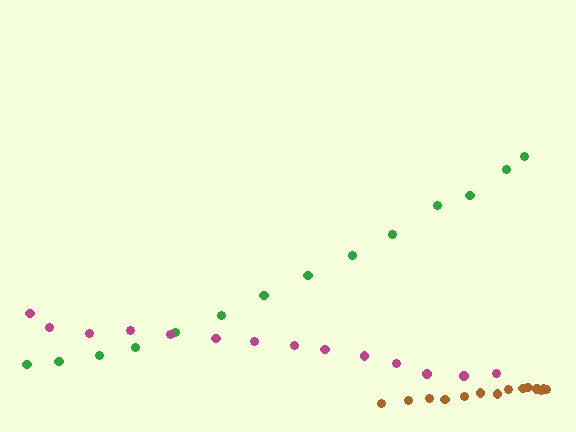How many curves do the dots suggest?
There are 3 distinct paths.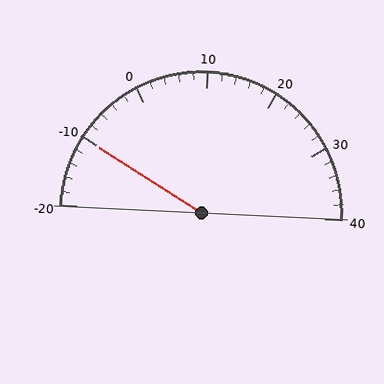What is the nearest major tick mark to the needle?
The nearest major tick mark is -10.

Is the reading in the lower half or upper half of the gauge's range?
The reading is in the lower half of the range (-20 to 40).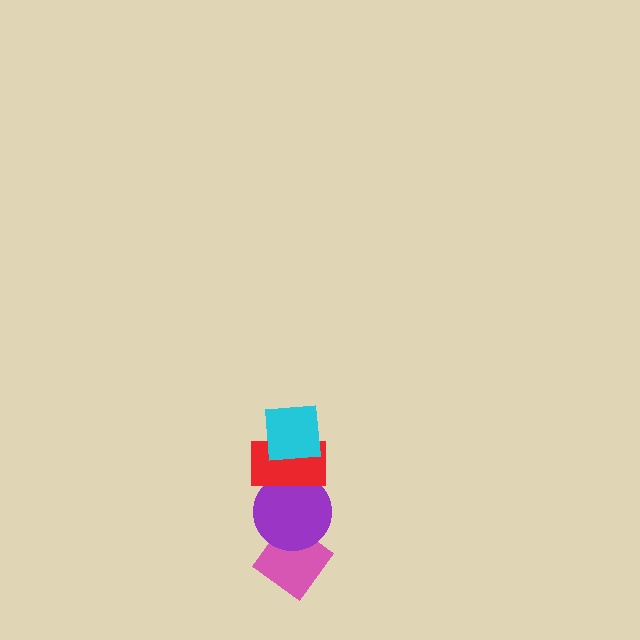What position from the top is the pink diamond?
The pink diamond is 4th from the top.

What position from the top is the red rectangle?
The red rectangle is 2nd from the top.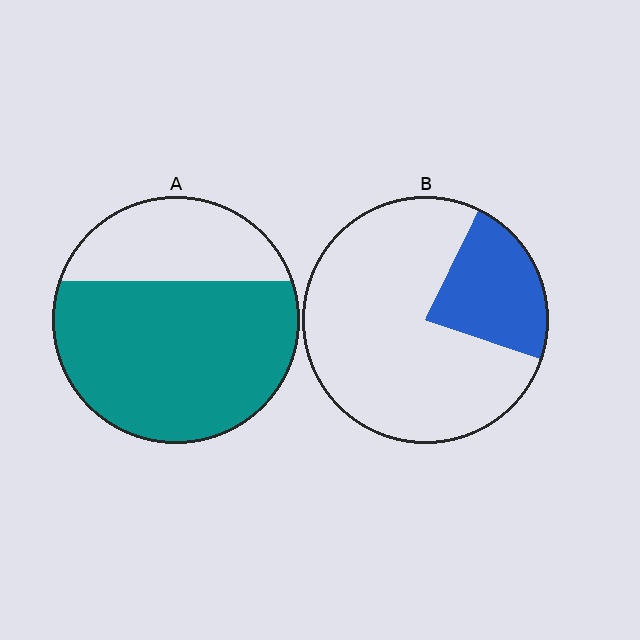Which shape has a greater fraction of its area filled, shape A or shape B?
Shape A.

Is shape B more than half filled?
No.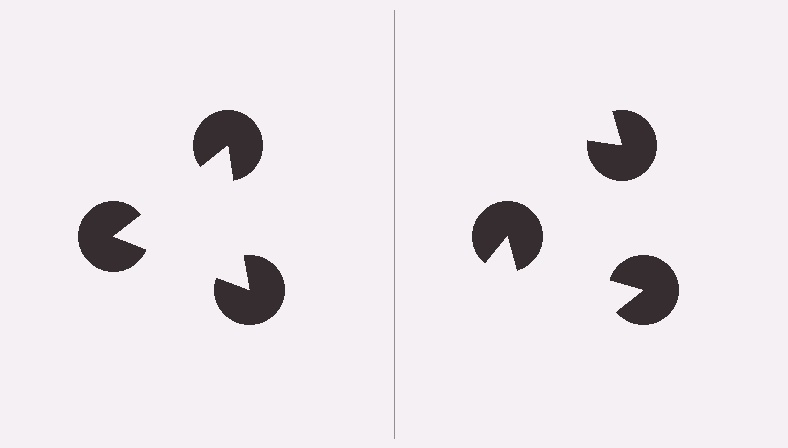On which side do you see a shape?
An illusory triangle appears on the left side. On the right side the wedge cuts are rotated, so no coherent shape forms.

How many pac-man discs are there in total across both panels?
6 — 3 on each side.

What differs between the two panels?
The pac-man discs are positioned identically on both sides; only the wedge orientations differ. On the left they align to a triangle; on the right they are misaligned.